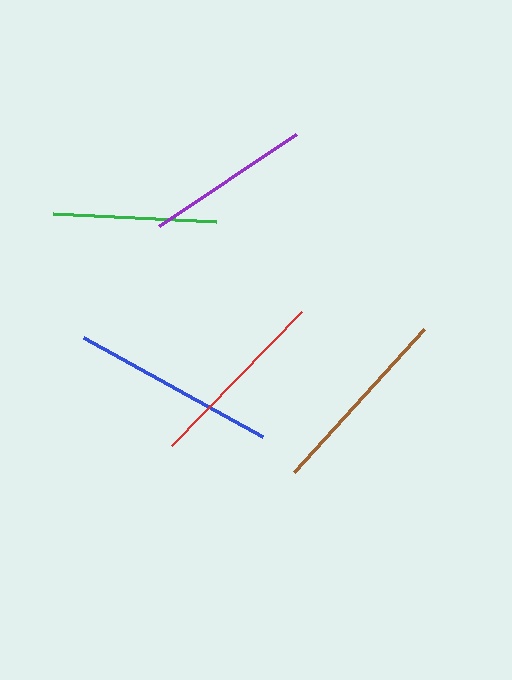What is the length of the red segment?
The red segment is approximately 187 pixels long.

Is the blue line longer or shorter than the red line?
The blue line is longer than the red line.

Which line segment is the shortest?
The green line is the shortest at approximately 162 pixels.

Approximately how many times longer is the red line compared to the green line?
The red line is approximately 1.1 times the length of the green line.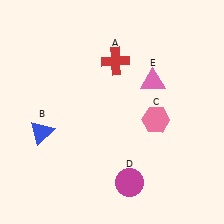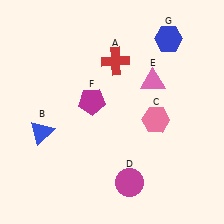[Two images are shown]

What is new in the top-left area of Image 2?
A magenta pentagon (F) was added in the top-left area of Image 2.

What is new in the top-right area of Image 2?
A blue hexagon (G) was added in the top-right area of Image 2.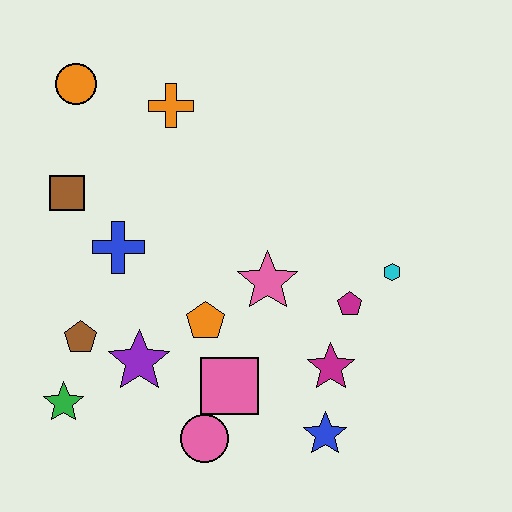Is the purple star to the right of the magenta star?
No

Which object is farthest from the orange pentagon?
The orange circle is farthest from the orange pentagon.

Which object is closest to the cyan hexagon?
The magenta pentagon is closest to the cyan hexagon.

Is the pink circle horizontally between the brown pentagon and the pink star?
Yes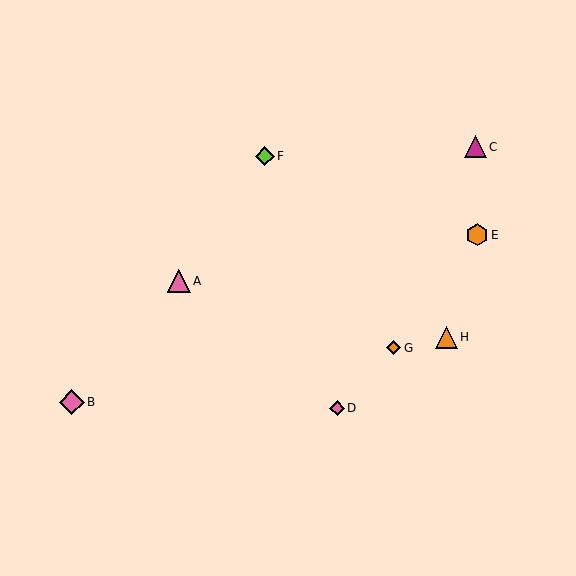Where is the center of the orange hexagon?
The center of the orange hexagon is at (477, 235).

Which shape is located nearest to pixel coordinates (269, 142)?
The lime diamond (labeled F) at (265, 156) is nearest to that location.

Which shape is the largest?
The pink diamond (labeled B) is the largest.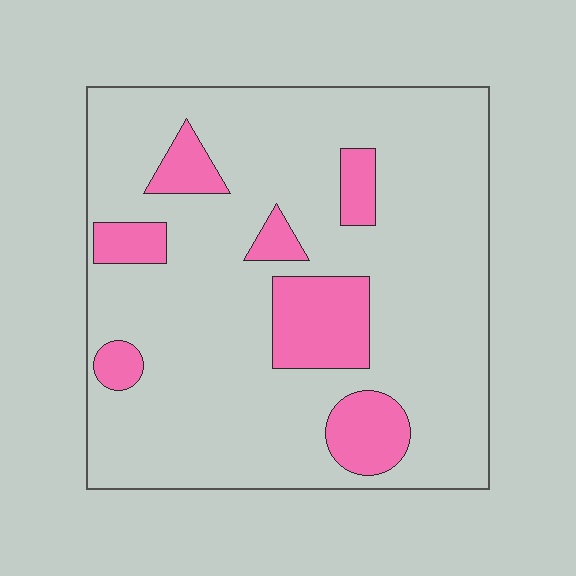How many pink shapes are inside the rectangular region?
7.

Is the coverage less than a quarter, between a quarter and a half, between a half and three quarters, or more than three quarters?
Less than a quarter.